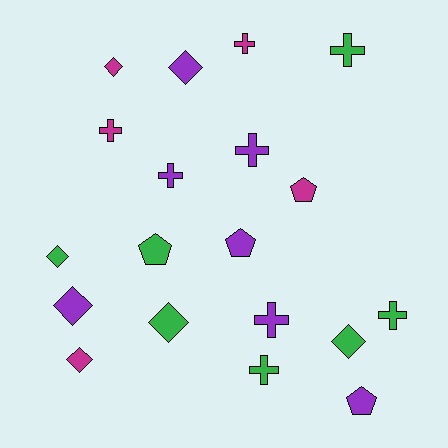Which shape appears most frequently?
Cross, with 8 objects.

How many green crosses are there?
There are 3 green crosses.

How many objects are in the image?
There are 19 objects.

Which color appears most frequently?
Purple, with 7 objects.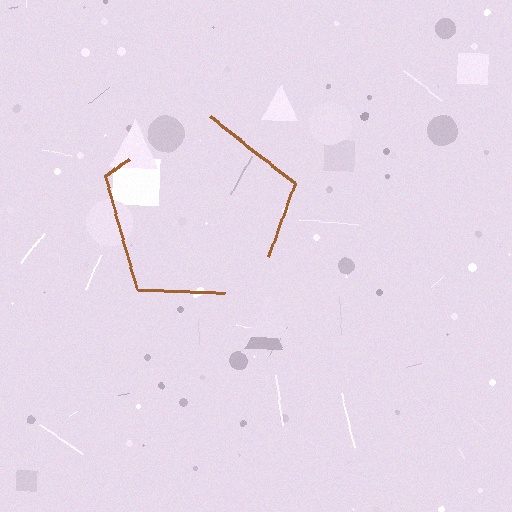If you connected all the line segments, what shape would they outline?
They would outline a pentagon.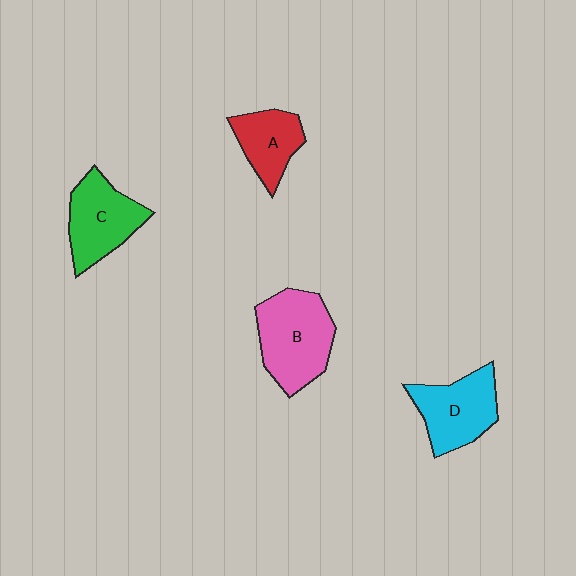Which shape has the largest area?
Shape B (pink).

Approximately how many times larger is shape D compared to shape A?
Approximately 1.4 times.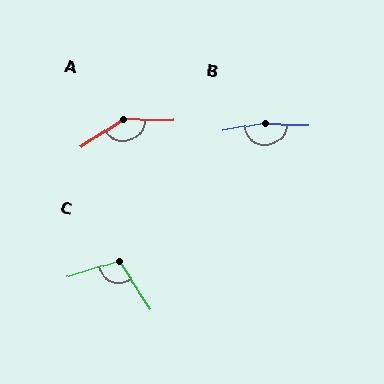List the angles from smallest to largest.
C (105°), A (146°), B (169°).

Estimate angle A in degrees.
Approximately 146 degrees.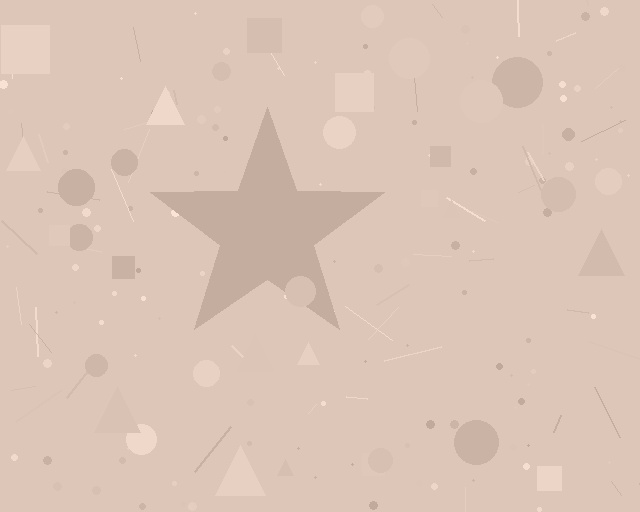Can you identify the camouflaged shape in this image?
The camouflaged shape is a star.